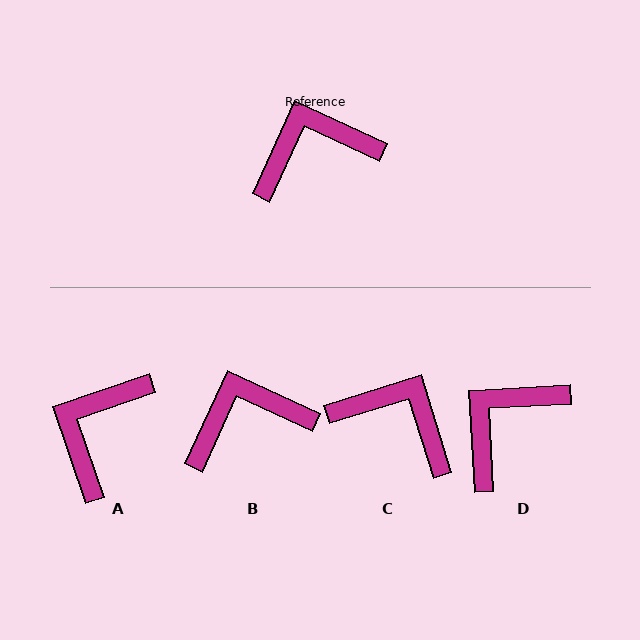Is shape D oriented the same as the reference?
No, it is off by about 28 degrees.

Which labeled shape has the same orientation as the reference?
B.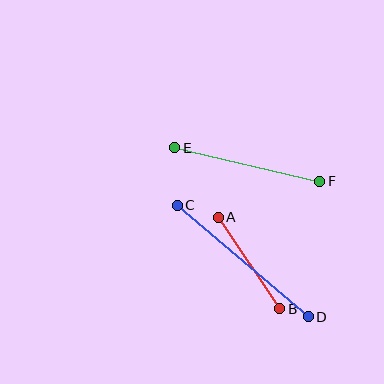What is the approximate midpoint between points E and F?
The midpoint is at approximately (247, 165) pixels.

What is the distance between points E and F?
The distance is approximately 149 pixels.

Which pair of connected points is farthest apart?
Points C and D are farthest apart.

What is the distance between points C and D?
The distance is approximately 172 pixels.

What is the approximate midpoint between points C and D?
The midpoint is at approximately (243, 261) pixels.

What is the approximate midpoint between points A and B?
The midpoint is at approximately (249, 263) pixels.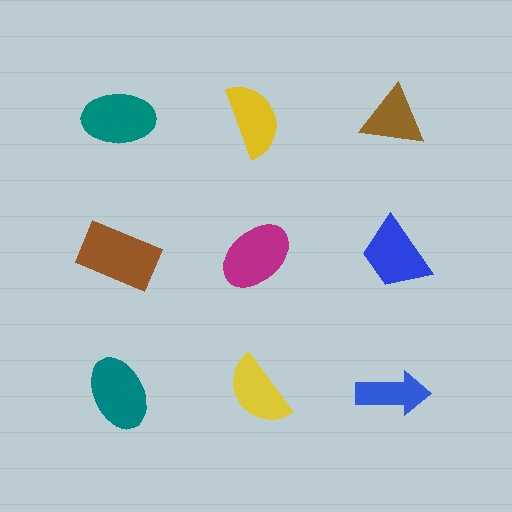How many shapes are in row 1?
3 shapes.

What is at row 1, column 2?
A yellow semicircle.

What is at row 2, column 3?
A blue trapezoid.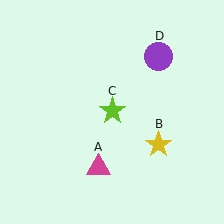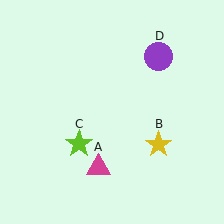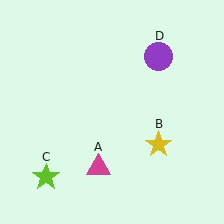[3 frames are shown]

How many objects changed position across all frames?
1 object changed position: lime star (object C).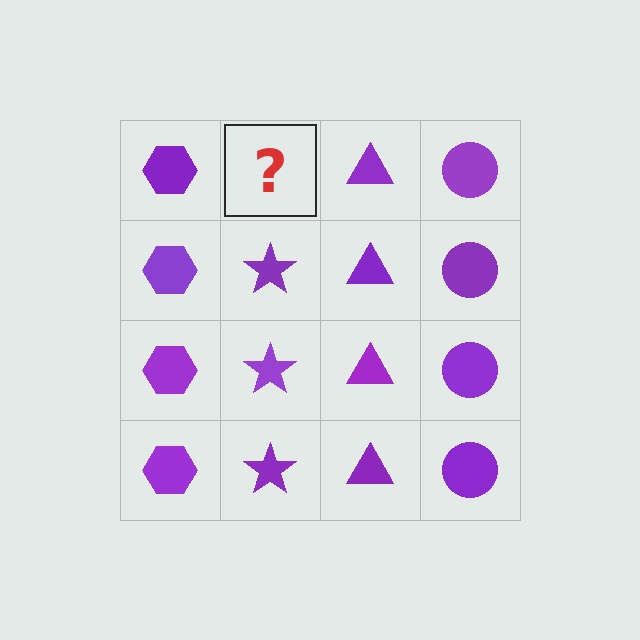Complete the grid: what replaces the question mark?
The question mark should be replaced with a purple star.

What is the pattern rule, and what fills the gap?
The rule is that each column has a consistent shape. The gap should be filled with a purple star.